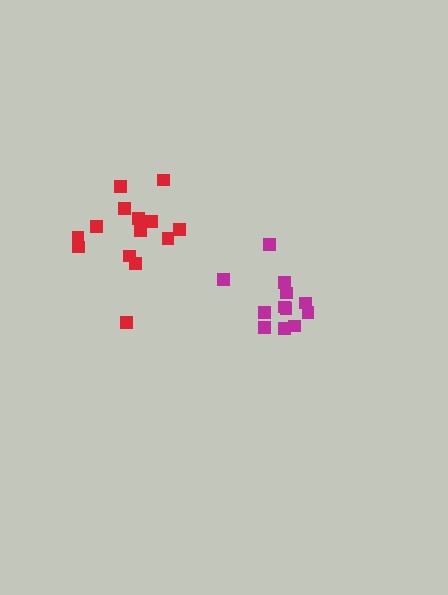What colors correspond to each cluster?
The clusters are colored: magenta, red.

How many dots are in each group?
Group 1: 12 dots, Group 2: 14 dots (26 total).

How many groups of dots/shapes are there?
There are 2 groups.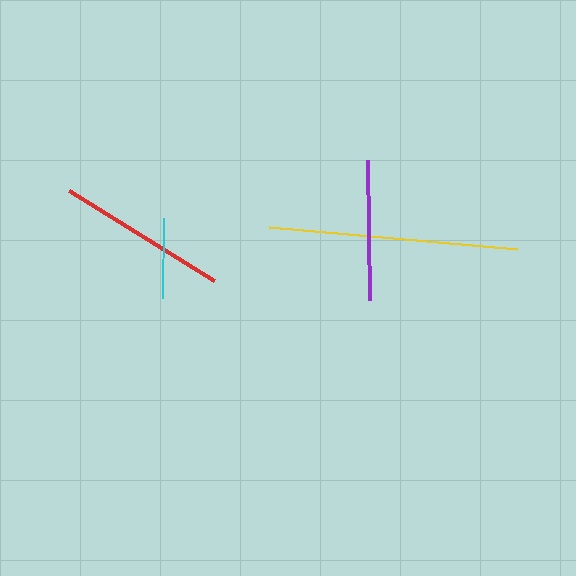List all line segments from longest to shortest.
From longest to shortest: yellow, red, purple, cyan.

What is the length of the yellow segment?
The yellow segment is approximately 249 pixels long.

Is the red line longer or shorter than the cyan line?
The red line is longer than the cyan line.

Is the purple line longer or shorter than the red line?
The red line is longer than the purple line.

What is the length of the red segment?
The red segment is approximately 171 pixels long.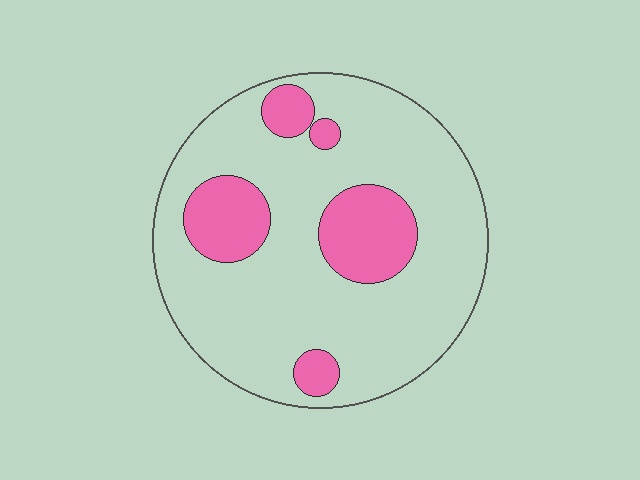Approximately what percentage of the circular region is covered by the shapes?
Approximately 20%.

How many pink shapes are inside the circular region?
5.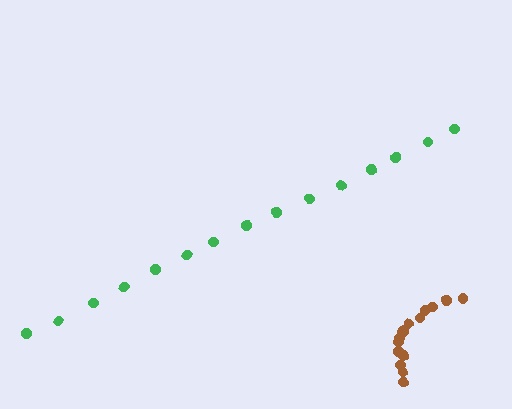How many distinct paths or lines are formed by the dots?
There are 2 distinct paths.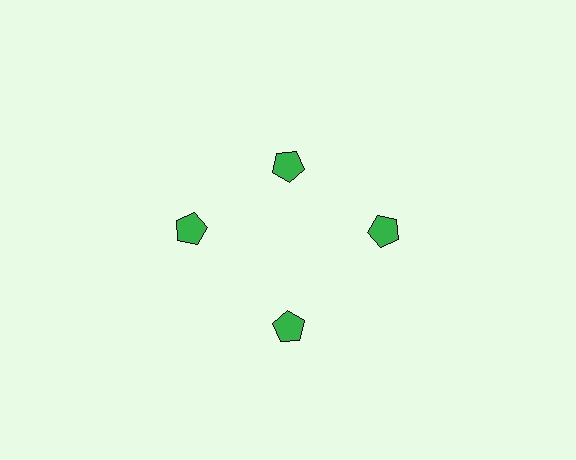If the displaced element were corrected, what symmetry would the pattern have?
It would have 4-fold rotational symmetry — the pattern would map onto itself every 90 degrees.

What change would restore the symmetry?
The symmetry would be restored by moving it outward, back onto the ring so that all 4 pentagons sit at equal angles and equal distance from the center.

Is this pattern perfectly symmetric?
No. The 4 green pentagons are arranged in a ring, but one element near the 12 o'clock position is pulled inward toward the center, breaking the 4-fold rotational symmetry.